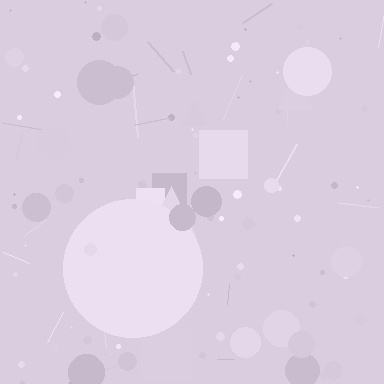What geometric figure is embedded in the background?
A circle is embedded in the background.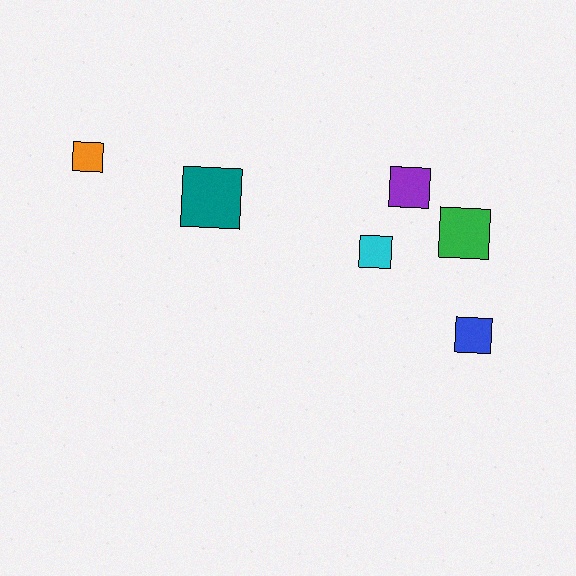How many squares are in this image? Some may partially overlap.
There are 6 squares.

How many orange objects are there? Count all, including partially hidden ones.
There is 1 orange object.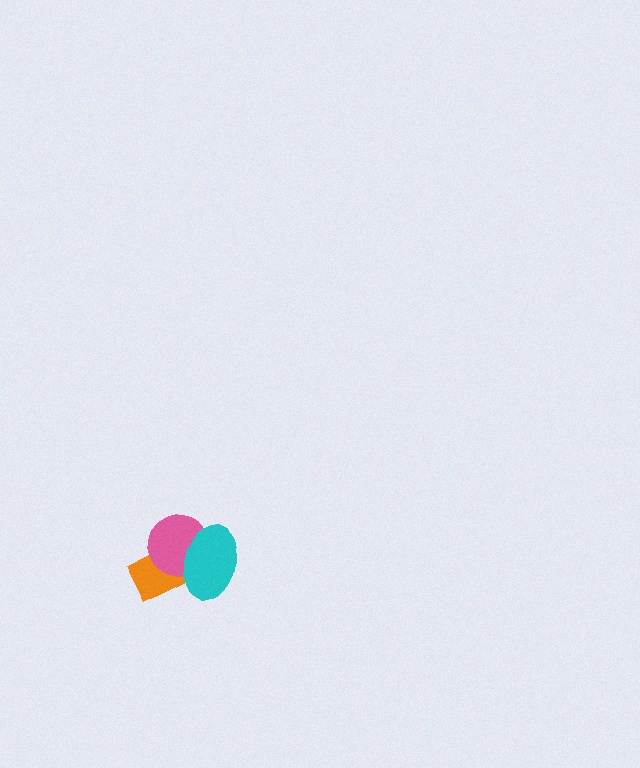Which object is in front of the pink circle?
The cyan ellipse is in front of the pink circle.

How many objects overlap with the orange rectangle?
2 objects overlap with the orange rectangle.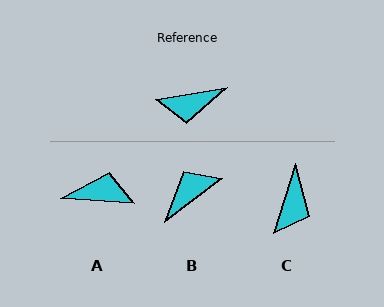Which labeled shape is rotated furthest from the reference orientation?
A, about 166 degrees away.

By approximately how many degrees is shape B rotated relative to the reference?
Approximately 152 degrees clockwise.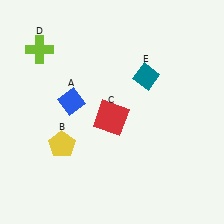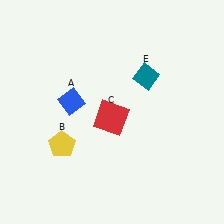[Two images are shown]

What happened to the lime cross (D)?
The lime cross (D) was removed in Image 2. It was in the top-left area of Image 1.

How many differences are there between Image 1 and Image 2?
There is 1 difference between the two images.